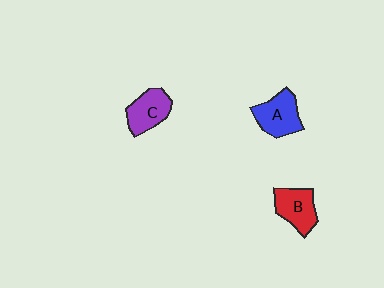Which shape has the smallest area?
Shape C (purple).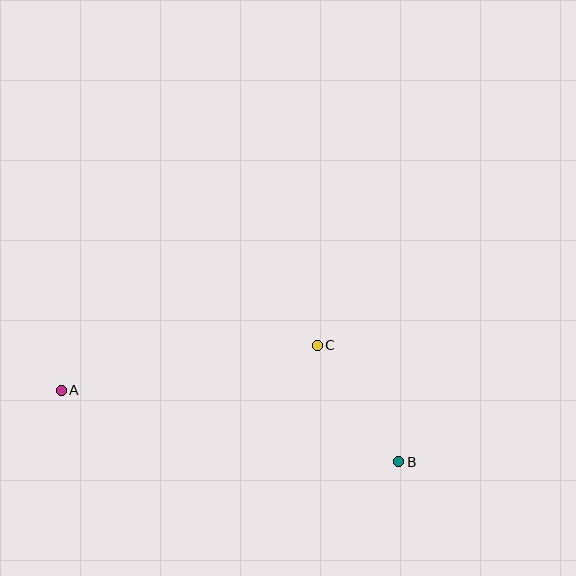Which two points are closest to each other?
Points B and C are closest to each other.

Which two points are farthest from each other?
Points A and B are farthest from each other.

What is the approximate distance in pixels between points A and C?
The distance between A and C is approximately 260 pixels.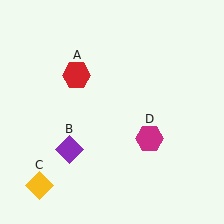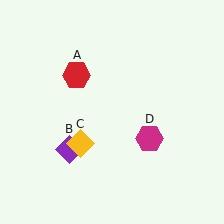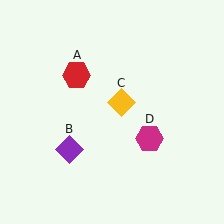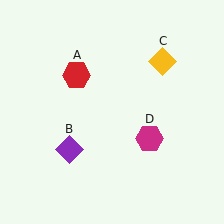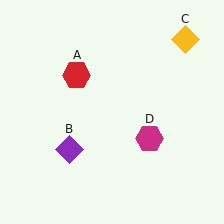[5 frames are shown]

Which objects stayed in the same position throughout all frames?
Red hexagon (object A) and purple diamond (object B) and magenta hexagon (object D) remained stationary.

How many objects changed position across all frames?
1 object changed position: yellow diamond (object C).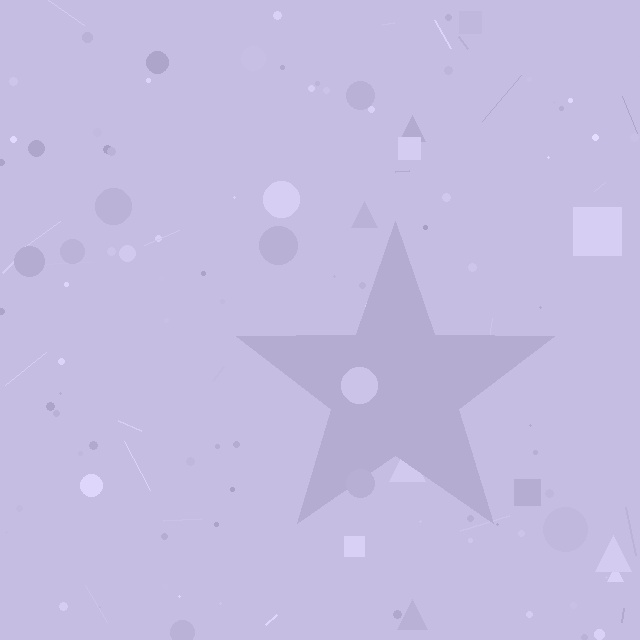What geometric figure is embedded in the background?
A star is embedded in the background.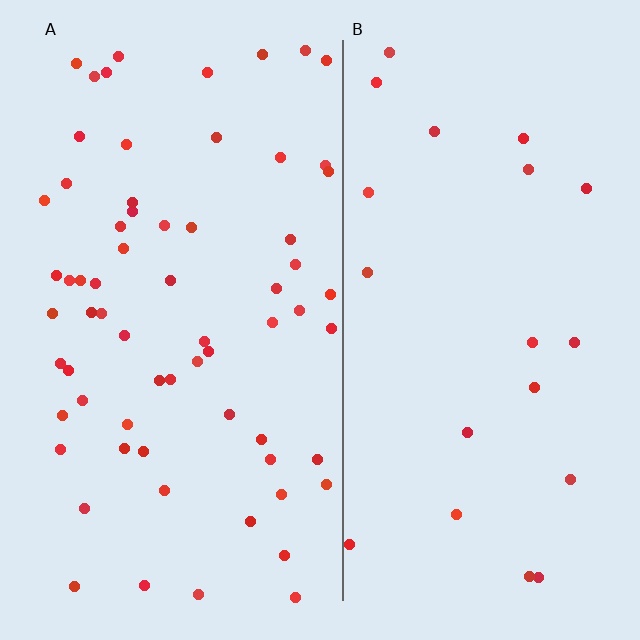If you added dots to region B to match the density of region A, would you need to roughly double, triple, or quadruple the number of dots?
Approximately triple.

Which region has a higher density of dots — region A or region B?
A (the left).